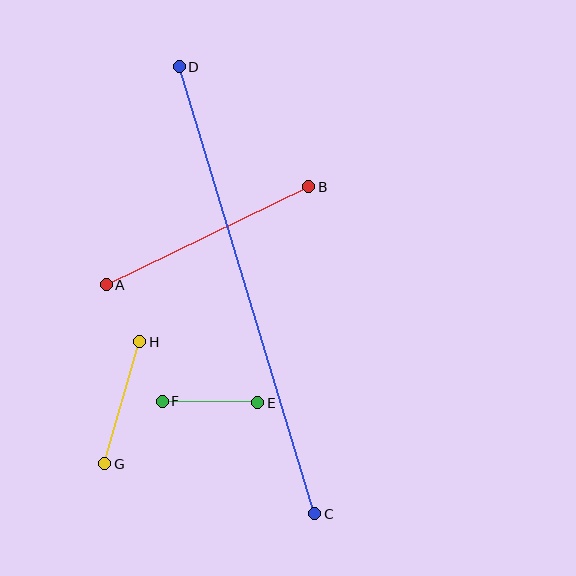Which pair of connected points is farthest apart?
Points C and D are farthest apart.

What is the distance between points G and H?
The distance is approximately 127 pixels.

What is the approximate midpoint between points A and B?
The midpoint is at approximately (207, 236) pixels.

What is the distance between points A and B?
The distance is approximately 225 pixels.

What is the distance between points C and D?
The distance is approximately 467 pixels.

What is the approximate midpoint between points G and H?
The midpoint is at approximately (122, 403) pixels.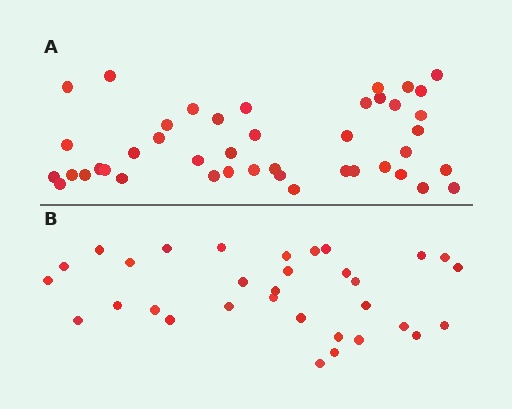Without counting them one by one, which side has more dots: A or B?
Region A (the top region) has more dots.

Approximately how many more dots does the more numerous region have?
Region A has roughly 12 or so more dots than region B.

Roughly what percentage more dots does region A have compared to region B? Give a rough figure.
About 35% more.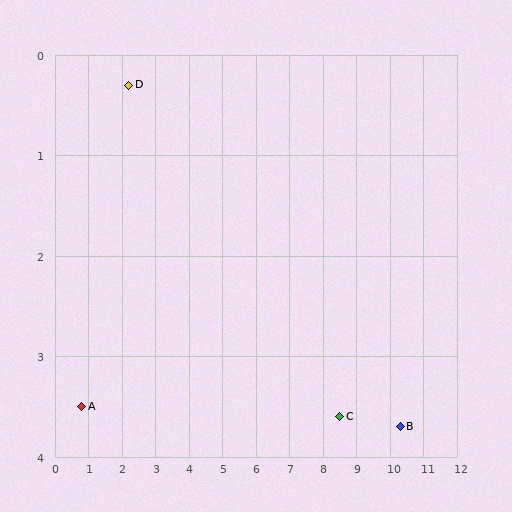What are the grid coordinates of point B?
Point B is at approximately (10.3, 3.7).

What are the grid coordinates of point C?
Point C is at approximately (8.5, 3.6).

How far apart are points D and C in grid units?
Points D and C are about 7.1 grid units apart.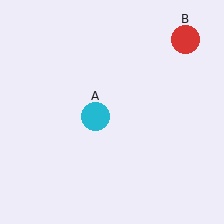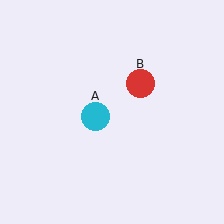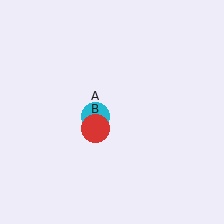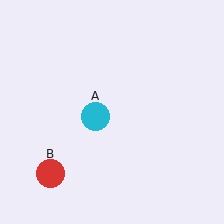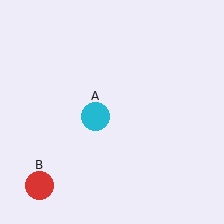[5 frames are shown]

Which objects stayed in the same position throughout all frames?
Cyan circle (object A) remained stationary.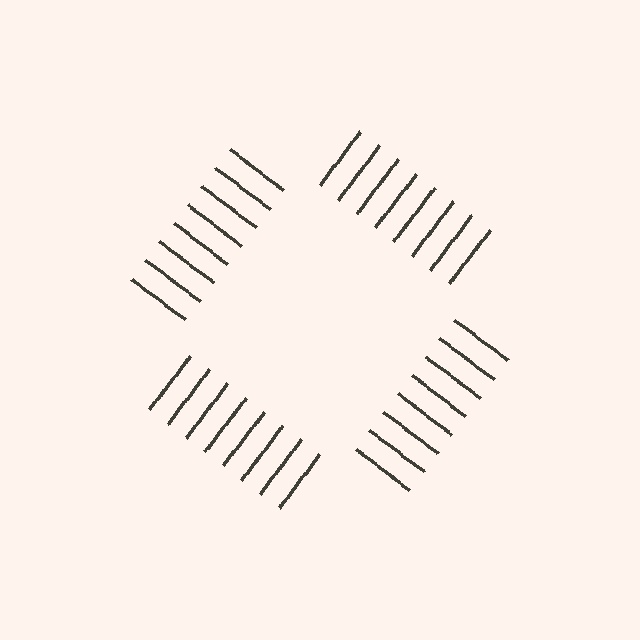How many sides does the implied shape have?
4 sides — the line-ends trace a square.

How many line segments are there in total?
32 — 8 along each of the 4 edges.